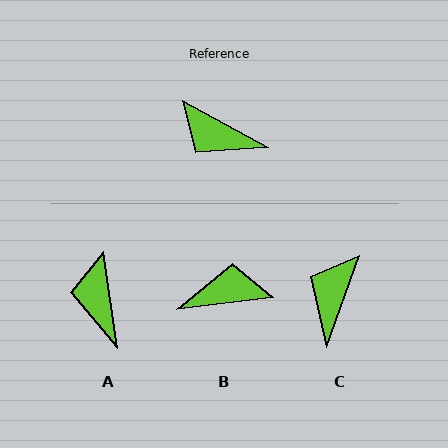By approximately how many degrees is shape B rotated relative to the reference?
Approximately 145 degrees clockwise.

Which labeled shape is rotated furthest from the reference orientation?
B, about 145 degrees away.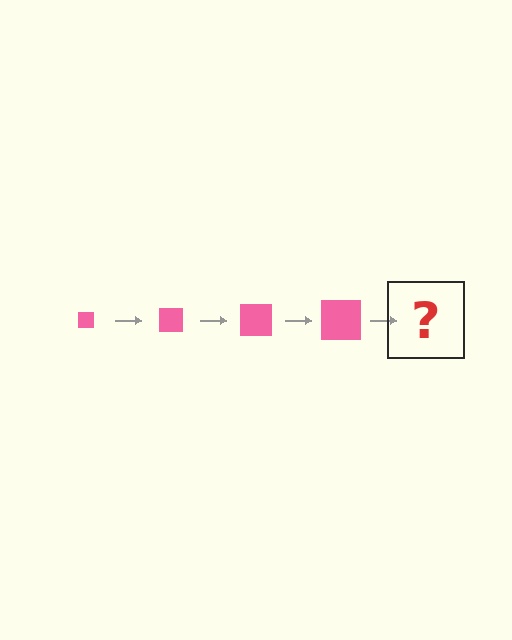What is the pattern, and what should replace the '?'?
The pattern is that the square gets progressively larger each step. The '?' should be a pink square, larger than the previous one.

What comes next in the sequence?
The next element should be a pink square, larger than the previous one.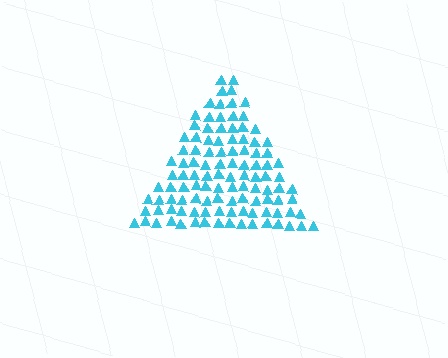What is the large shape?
The large shape is a triangle.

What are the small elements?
The small elements are triangles.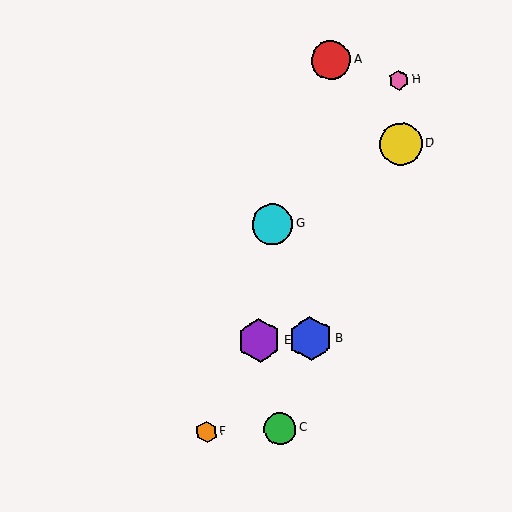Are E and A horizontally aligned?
No, E is at y≈341 and A is at y≈60.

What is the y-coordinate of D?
Object D is at y≈144.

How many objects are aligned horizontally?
2 objects (B, E) are aligned horizontally.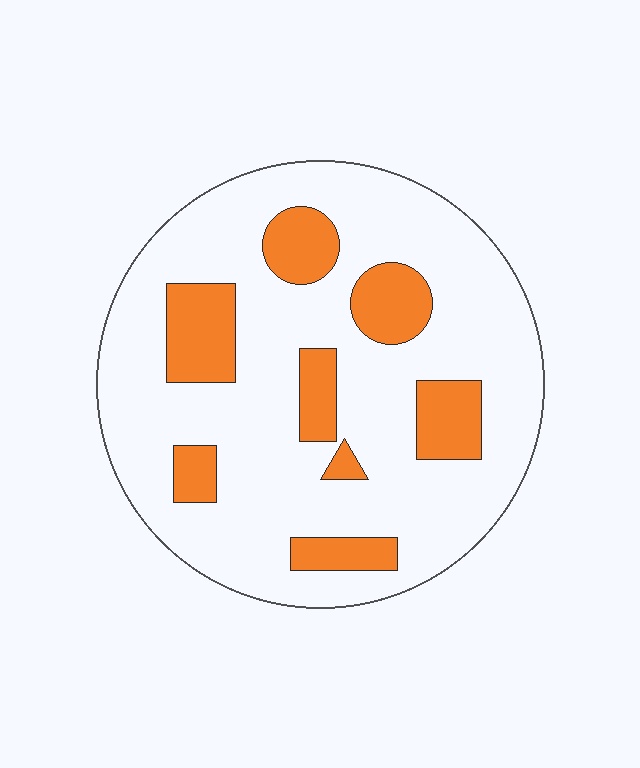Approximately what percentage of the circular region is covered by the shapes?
Approximately 20%.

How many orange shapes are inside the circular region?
8.